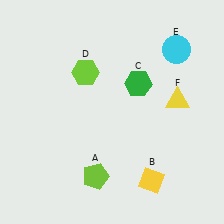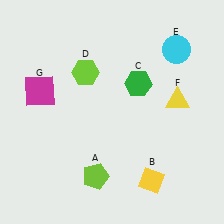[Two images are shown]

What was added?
A magenta square (G) was added in Image 2.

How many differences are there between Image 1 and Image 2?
There is 1 difference between the two images.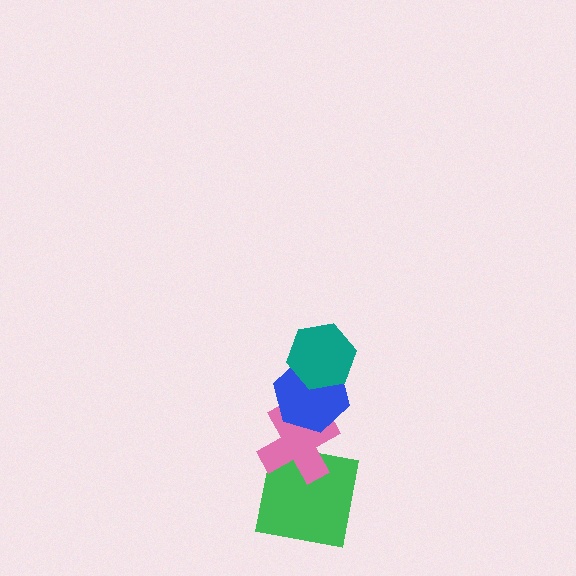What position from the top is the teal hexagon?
The teal hexagon is 1st from the top.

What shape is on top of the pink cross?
The blue hexagon is on top of the pink cross.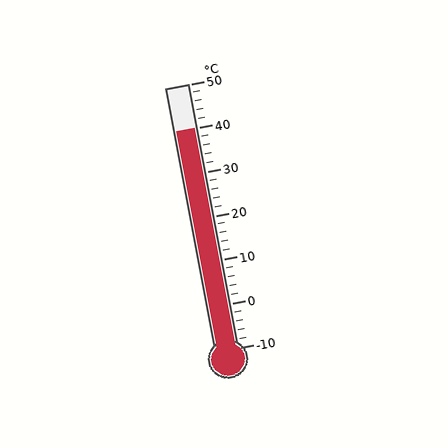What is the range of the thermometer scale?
The thermometer scale ranges from -10°C to 50°C.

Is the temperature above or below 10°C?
The temperature is above 10°C.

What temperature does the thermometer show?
The thermometer shows approximately 40°C.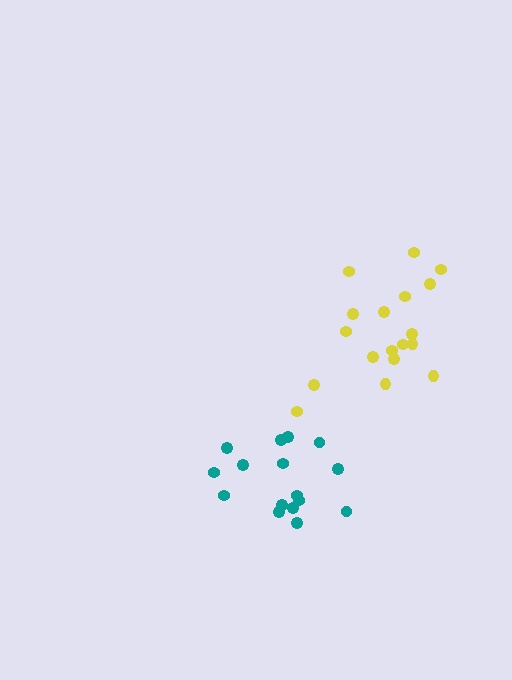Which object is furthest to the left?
The teal cluster is leftmost.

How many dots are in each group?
Group 1: 16 dots, Group 2: 18 dots (34 total).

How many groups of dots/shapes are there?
There are 2 groups.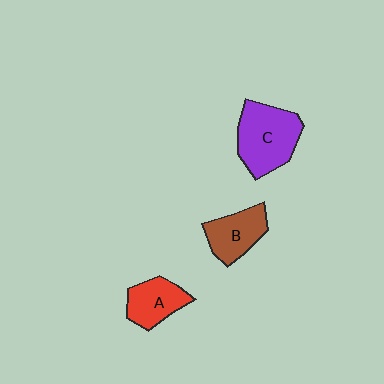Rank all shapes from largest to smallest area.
From largest to smallest: C (purple), B (brown), A (red).